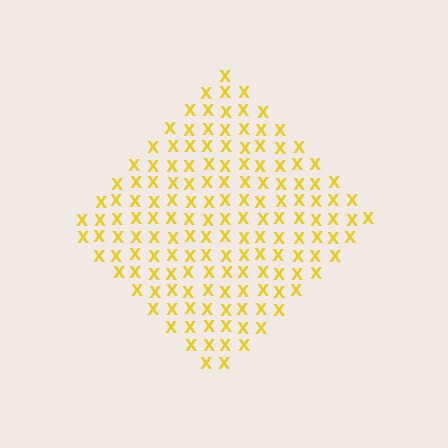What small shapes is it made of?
It is made of small letter X's.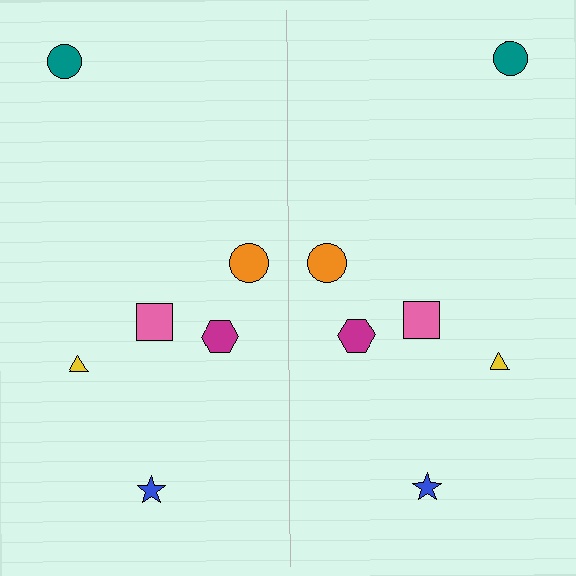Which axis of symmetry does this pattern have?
The pattern has a vertical axis of symmetry running through the center of the image.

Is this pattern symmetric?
Yes, this pattern has bilateral (reflection) symmetry.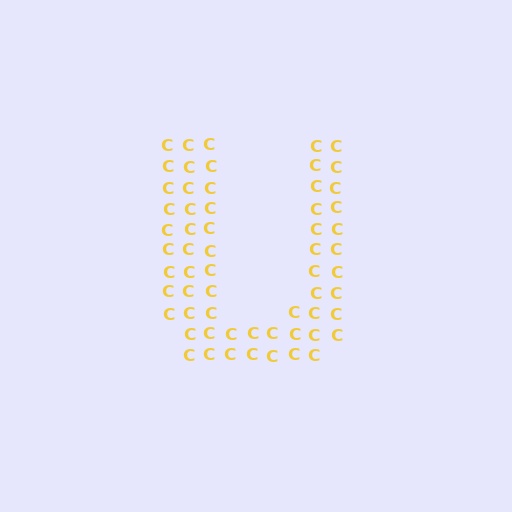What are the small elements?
The small elements are letter C's.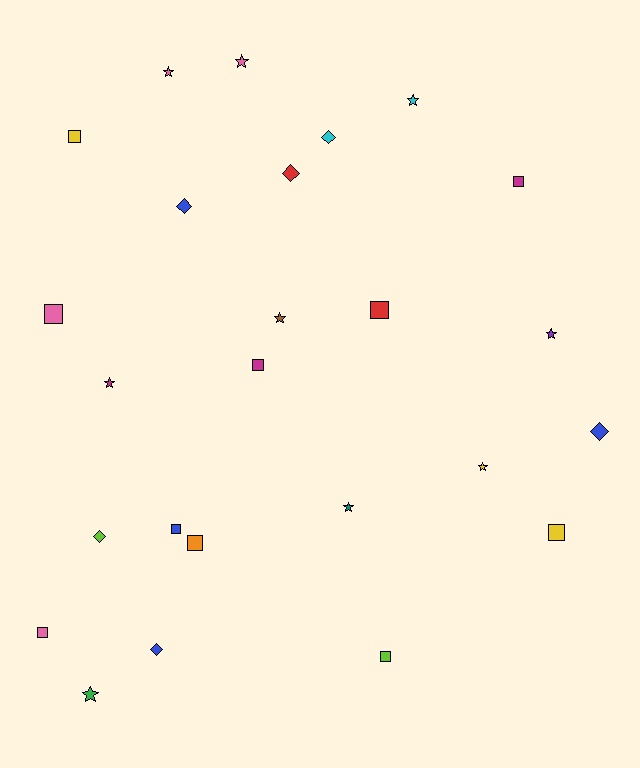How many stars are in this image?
There are 9 stars.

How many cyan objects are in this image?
There are 2 cyan objects.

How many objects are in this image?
There are 25 objects.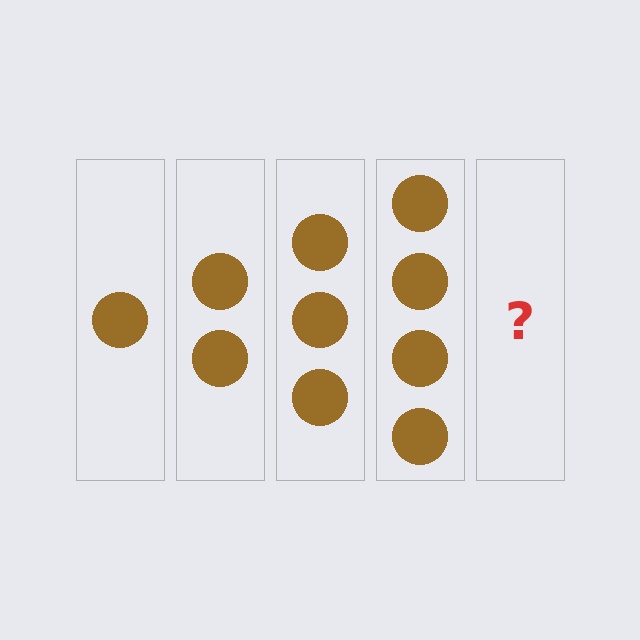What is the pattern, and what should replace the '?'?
The pattern is that each step adds one more circle. The '?' should be 5 circles.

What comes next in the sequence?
The next element should be 5 circles.